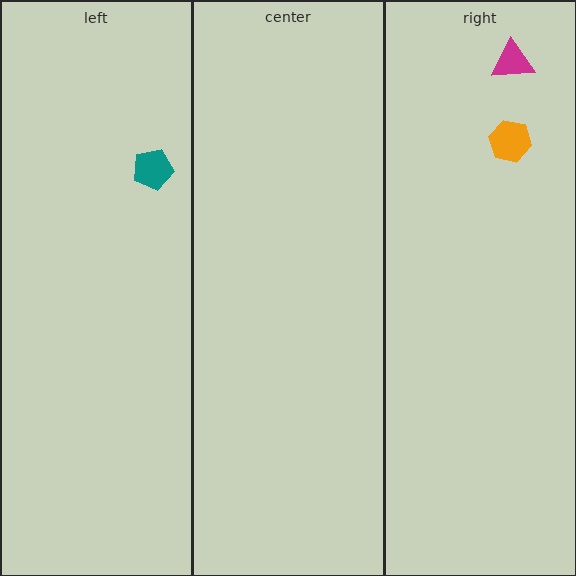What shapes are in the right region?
The magenta triangle, the orange hexagon.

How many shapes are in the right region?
2.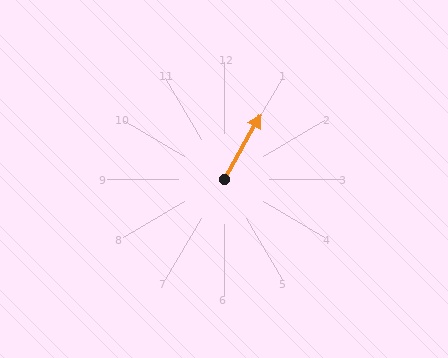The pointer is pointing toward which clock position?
Roughly 1 o'clock.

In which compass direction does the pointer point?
Northeast.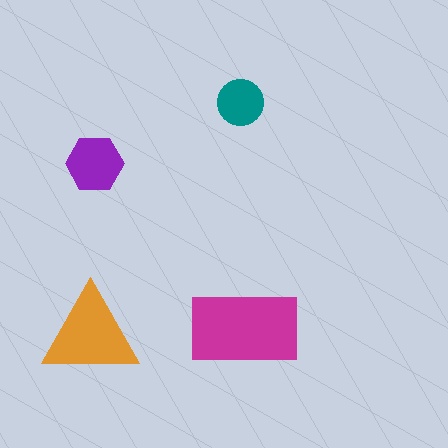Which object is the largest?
The magenta rectangle.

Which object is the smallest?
The teal circle.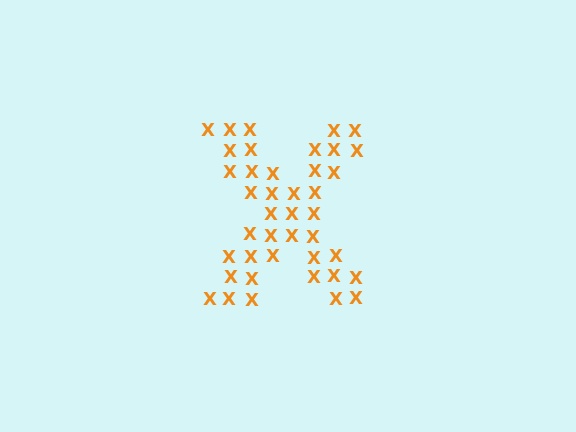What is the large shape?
The large shape is the letter X.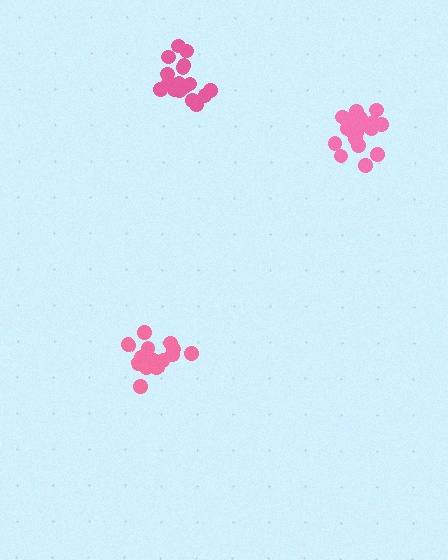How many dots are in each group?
Group 1: 15 dots, Group 2: 18 dots, Group 3: 21 dots (54 total).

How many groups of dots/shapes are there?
There are 3 groups.